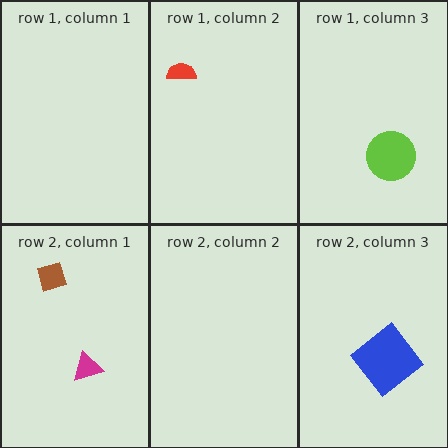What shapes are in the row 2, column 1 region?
The magenta triangle, the brown diamond.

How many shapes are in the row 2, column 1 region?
2.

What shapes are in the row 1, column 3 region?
The lime circle.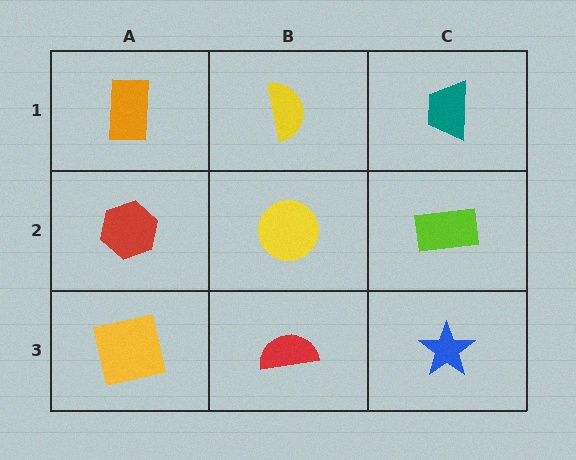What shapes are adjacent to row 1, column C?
A lime rectangle (row 2, column C), a yellow semicircle (row 1, column B).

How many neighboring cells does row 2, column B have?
4.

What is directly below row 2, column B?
A red semicircle.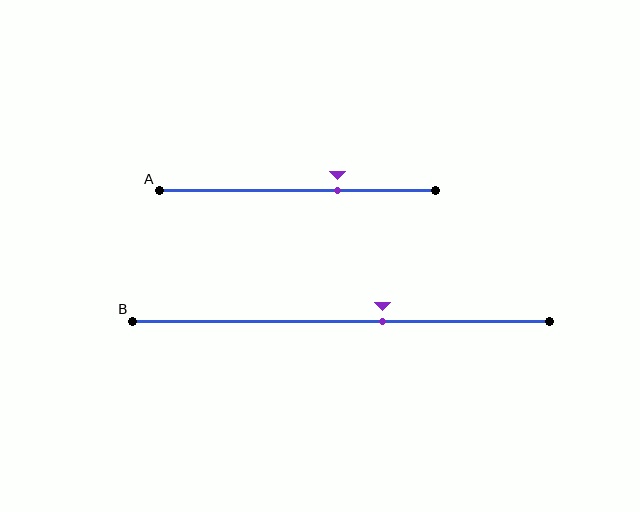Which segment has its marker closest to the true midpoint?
Segment B has its marker closest to the true midpoint.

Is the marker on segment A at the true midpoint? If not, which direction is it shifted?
No, the marker on segment A is shifted to the right by about 14% of the segment length.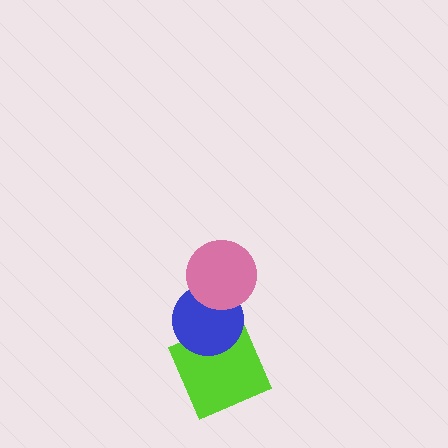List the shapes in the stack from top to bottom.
From top to bottom: the pink circle, the blue circle, the lime square.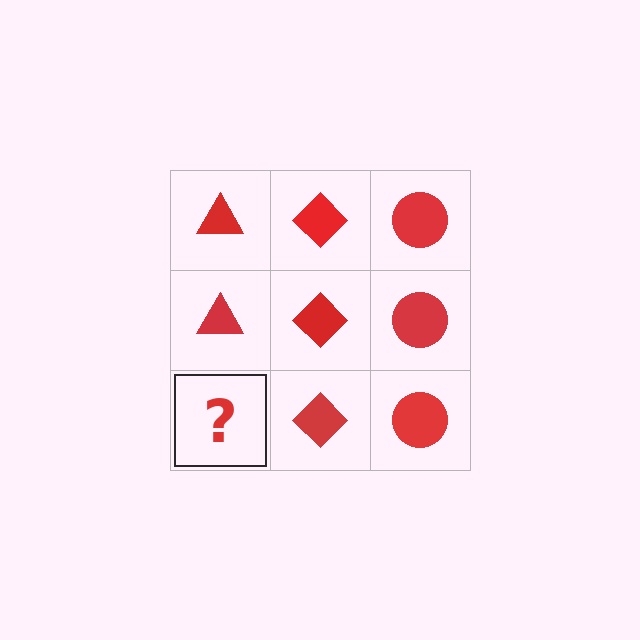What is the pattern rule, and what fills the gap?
The rule is that each column has a consistent shape. The gap should be filled with a red triangle.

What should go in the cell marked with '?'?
The missing cell should contain a red triangle.